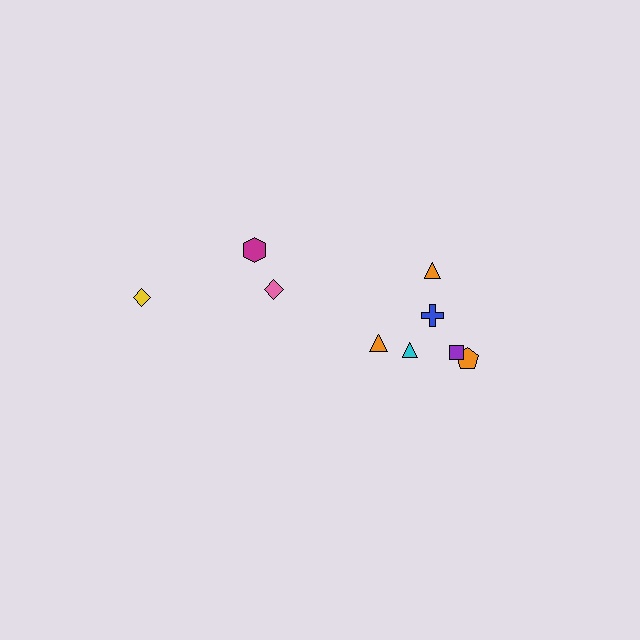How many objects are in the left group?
There are 3 objects.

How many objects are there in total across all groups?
There are 9 objects.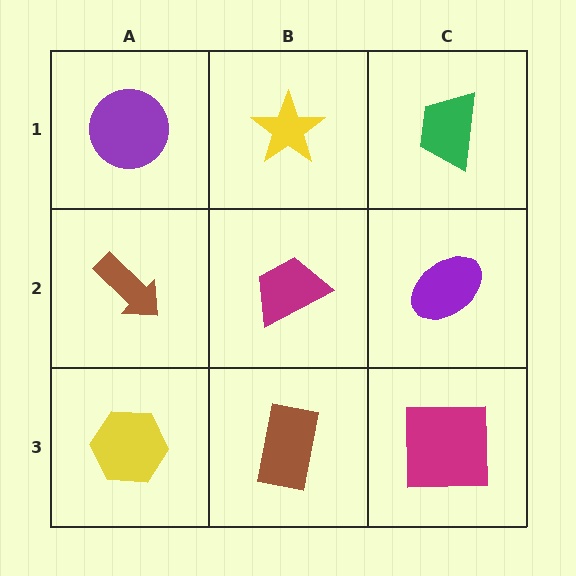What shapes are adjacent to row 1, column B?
A magenta trapezoid (row 2, column B), a purple circle (row 1, column A), a green trapezoid (row 1, column C).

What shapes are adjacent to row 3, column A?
A brown arrow (row 2, column A), a brown rectangle (row 3, column B).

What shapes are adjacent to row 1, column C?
A purple ellipse (row 2, column C), a yellow star (row 1, column B).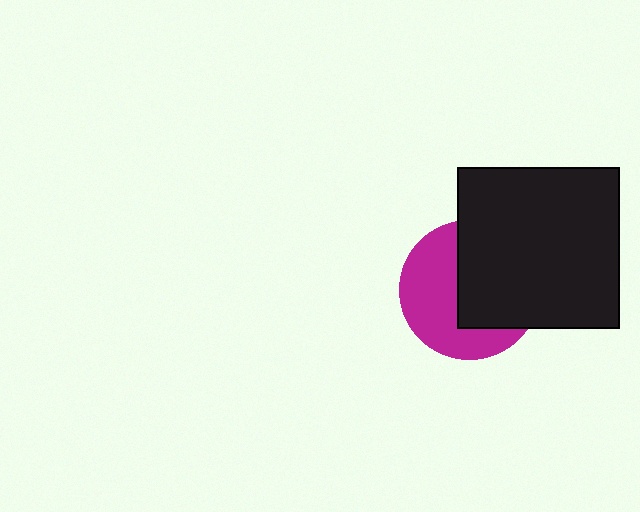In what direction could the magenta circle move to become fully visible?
The magenta circle could move left. That would shift it out from behind the black square entirely.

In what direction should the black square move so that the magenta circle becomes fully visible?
The black square should move right. That is the shortest direction to clear the overlap and leave the magenta circle fully visible.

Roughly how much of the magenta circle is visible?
About half of it is visible (roughly 50%).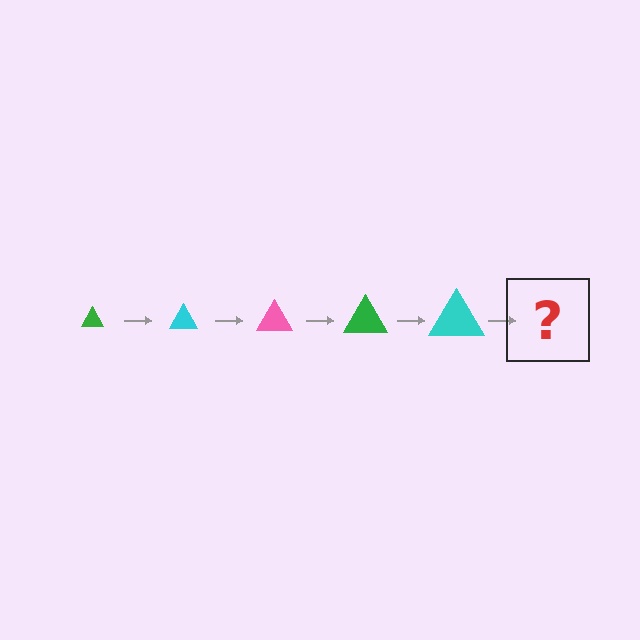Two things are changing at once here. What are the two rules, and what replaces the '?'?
The two rules are that the triangle grows larger each step and the color cycles through green, cyan, and pink. The '?' should be a pink triangle, larger than the previous one.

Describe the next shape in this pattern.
It should be a pink triangle, larger than the previous one.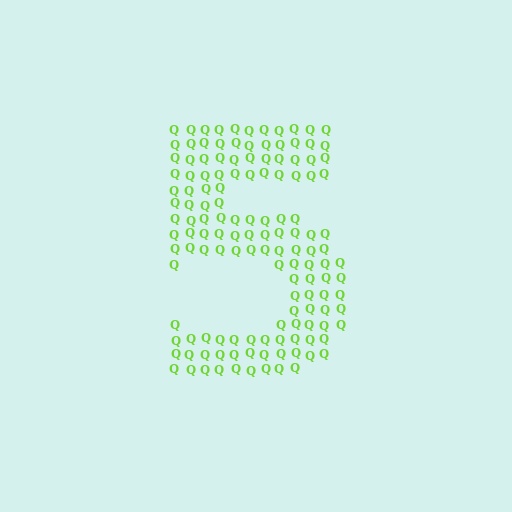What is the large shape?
The large shape is the digit 5.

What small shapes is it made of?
It is made of small letter Q's.